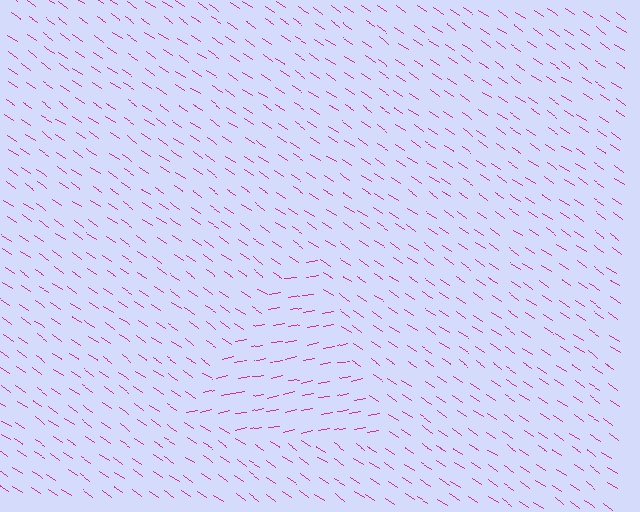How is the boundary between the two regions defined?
The boundary is defined purely by a change in line orientation (approximately 45 degrees difference). All lines are the same color and thickness.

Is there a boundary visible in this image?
Yes, there is a texture boundary formed by a change in line orientation.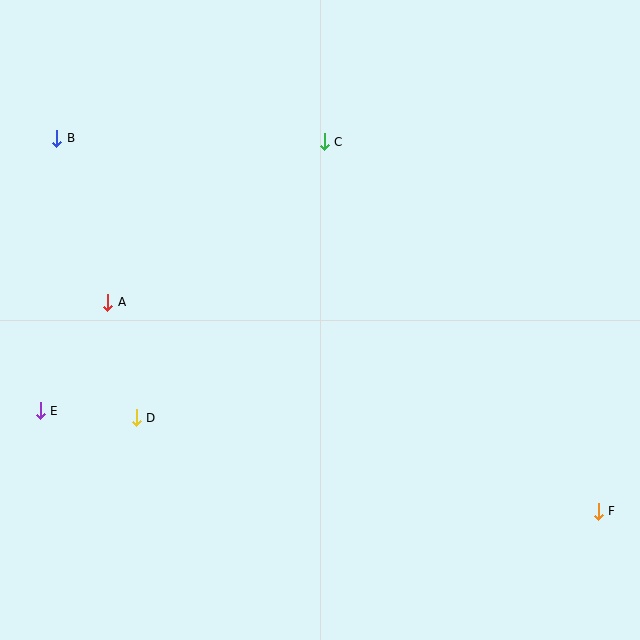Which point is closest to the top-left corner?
Point B is closest to the top-left corner.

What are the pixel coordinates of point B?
Point B is at (57, 138).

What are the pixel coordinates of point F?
Point F is at (598, 511).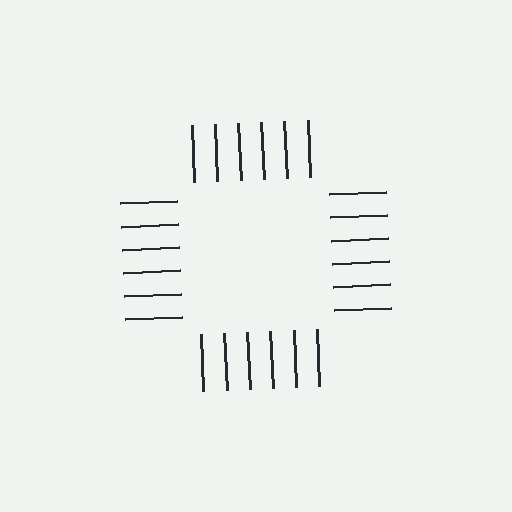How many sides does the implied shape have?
4 sides — the line-ends trace a square.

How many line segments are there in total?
24 — 6 along each of the 4 edges.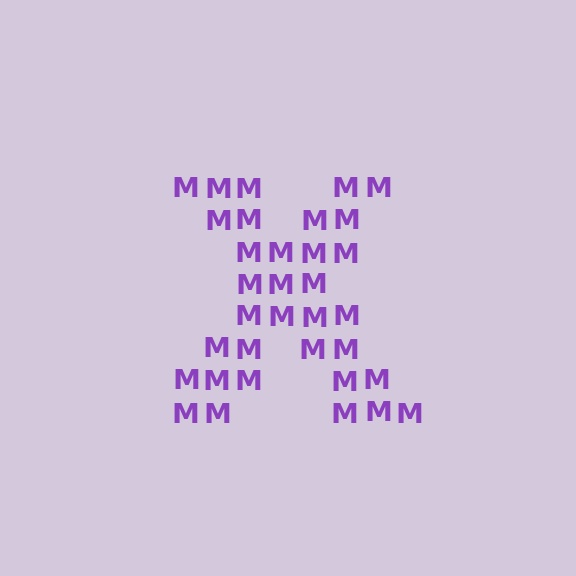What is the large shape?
The large shape is the letter X.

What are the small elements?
The small elements are letter M's.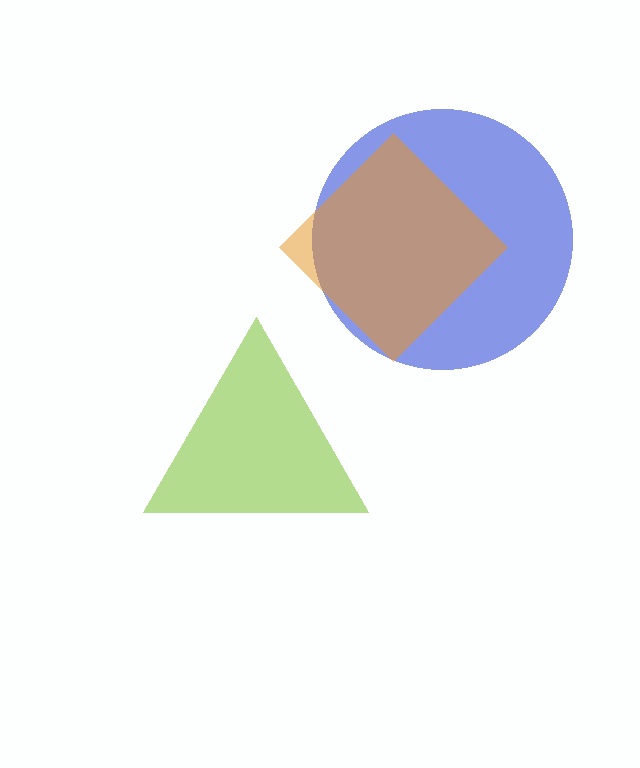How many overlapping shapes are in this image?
There are 3 overlapping shapes in the image.